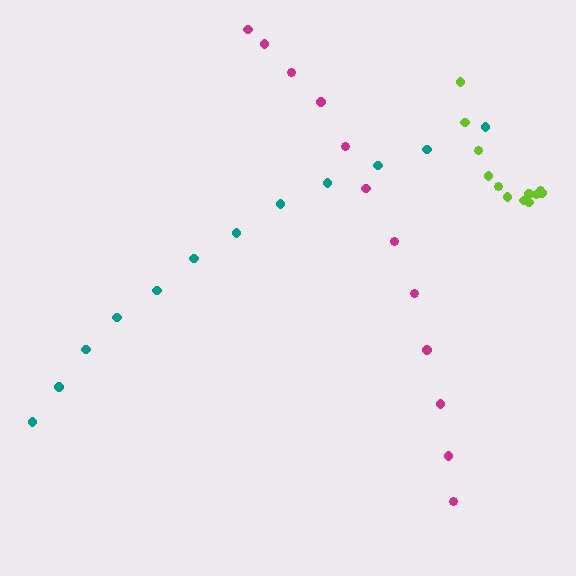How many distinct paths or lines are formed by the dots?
There are 3 distinct paths.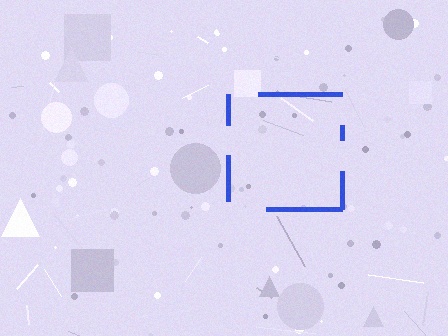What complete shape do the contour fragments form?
The contour fragments form a square.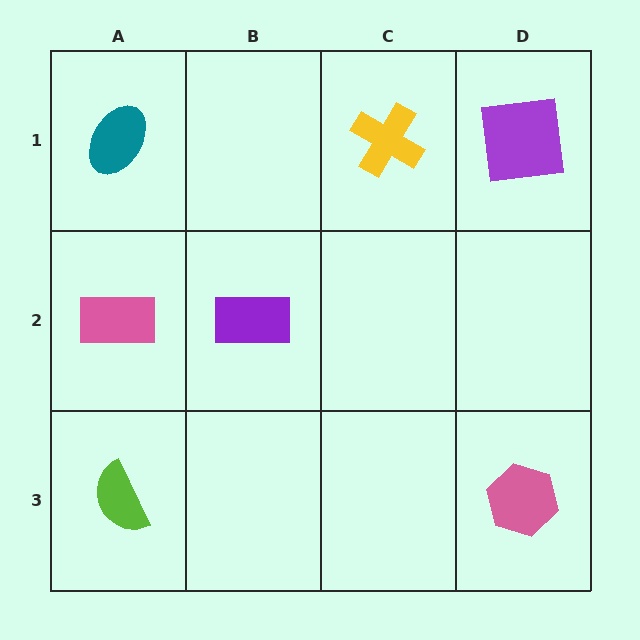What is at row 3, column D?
A pink hexagon.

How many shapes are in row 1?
3 shapes.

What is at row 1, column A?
A teal ellipse.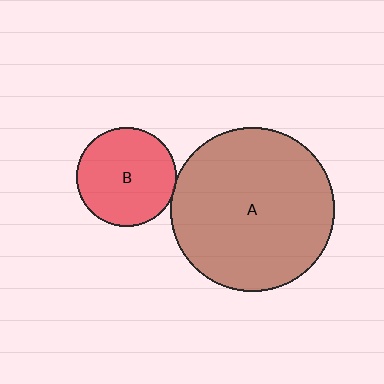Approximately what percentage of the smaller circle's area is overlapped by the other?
Approximately 5%.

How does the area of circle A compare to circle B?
Approximately 2.7 times.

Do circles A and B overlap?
Yes.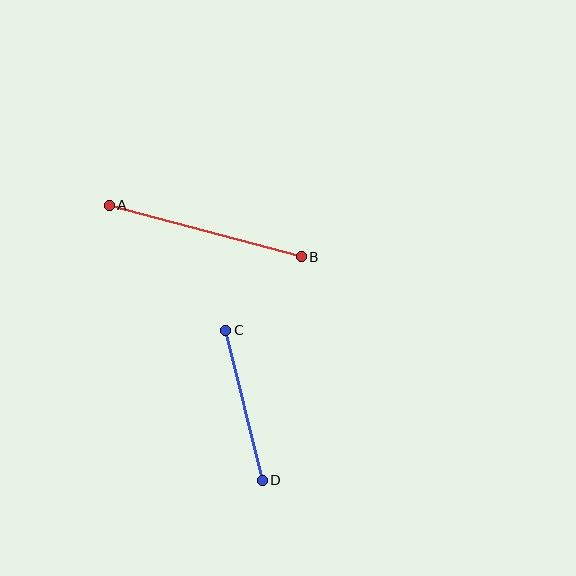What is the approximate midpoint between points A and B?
The midpoint is at approximately (205, 231) pixels.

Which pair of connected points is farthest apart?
Points A and B are farthest apart.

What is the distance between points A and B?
The distance is approximately 199 pixels.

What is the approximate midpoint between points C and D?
The midpoint is at approximately (244, 405) pixels.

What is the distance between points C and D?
The distance is approximately 154 pixels.